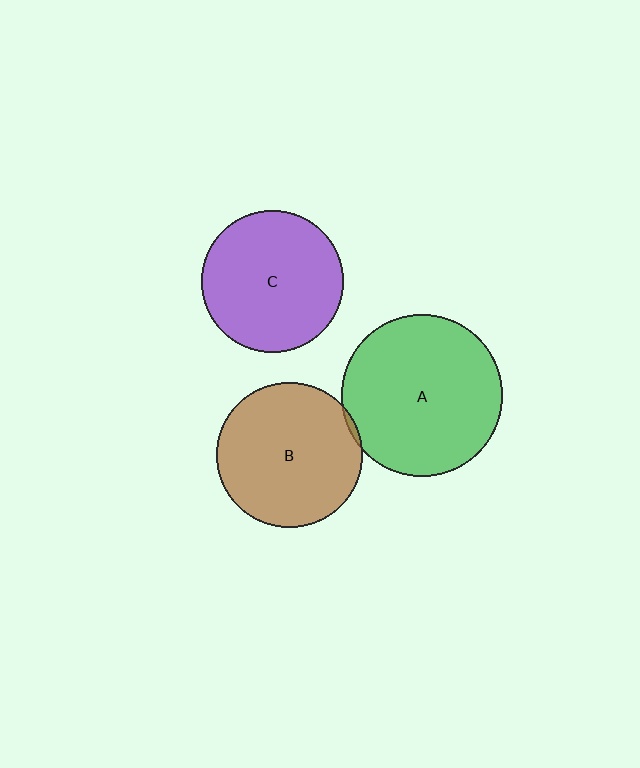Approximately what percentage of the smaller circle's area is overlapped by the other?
Approximately 5%.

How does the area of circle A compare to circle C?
Approximately 1.3 times.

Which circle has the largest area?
Circle A (green).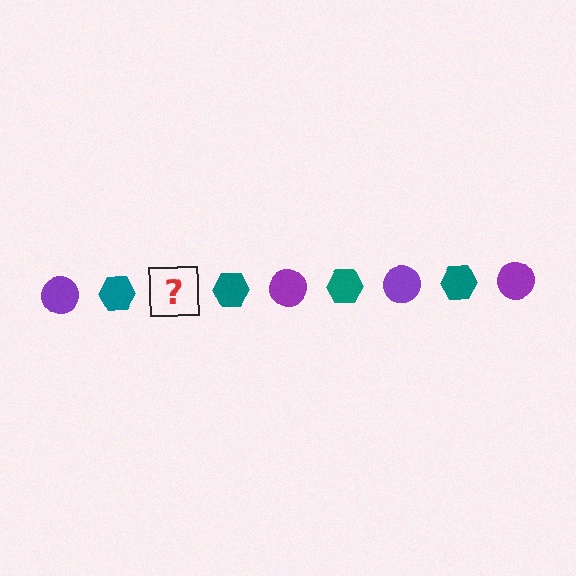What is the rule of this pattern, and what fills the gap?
The rule is that the pattern alternates between purple circle and teal hexagon. The gap should be filled with a purple circle.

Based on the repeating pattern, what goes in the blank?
The blank should be a purple circle.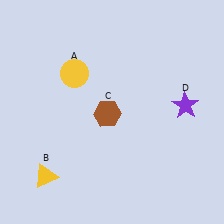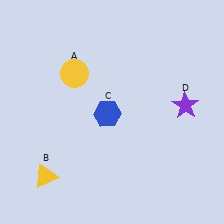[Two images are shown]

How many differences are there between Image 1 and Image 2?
There is 1 difference between the two images.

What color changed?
The hexagon (C) changed from brown in Image 1 to blue in Image 2.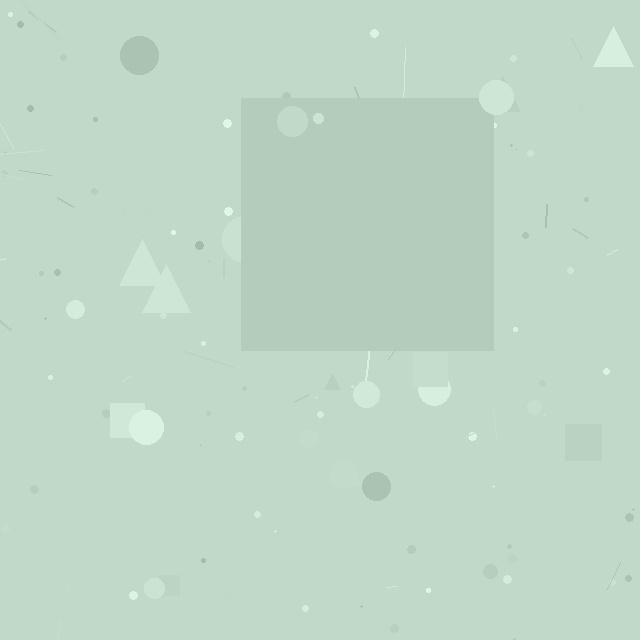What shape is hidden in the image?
A square is hidden in the image.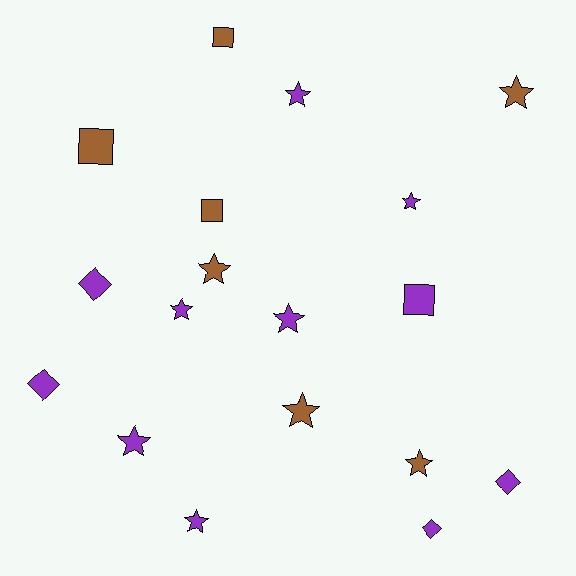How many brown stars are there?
There are 4 brown stars.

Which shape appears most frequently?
Star, with 10 objects.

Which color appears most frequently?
Purple, with 11 objects.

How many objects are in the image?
There are 18 objects.